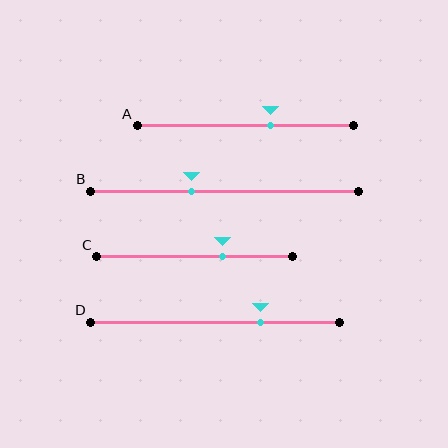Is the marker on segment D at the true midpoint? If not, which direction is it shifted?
No, the marker on segment D is shifted to the right by about 18% of the segment length.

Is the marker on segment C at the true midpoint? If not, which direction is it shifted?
No, the marker on segment C is shifted to the right by about 15% of the segment length.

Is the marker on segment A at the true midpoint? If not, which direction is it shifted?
No, the marker on segment A is shifted to the right by about 12% of the segment length.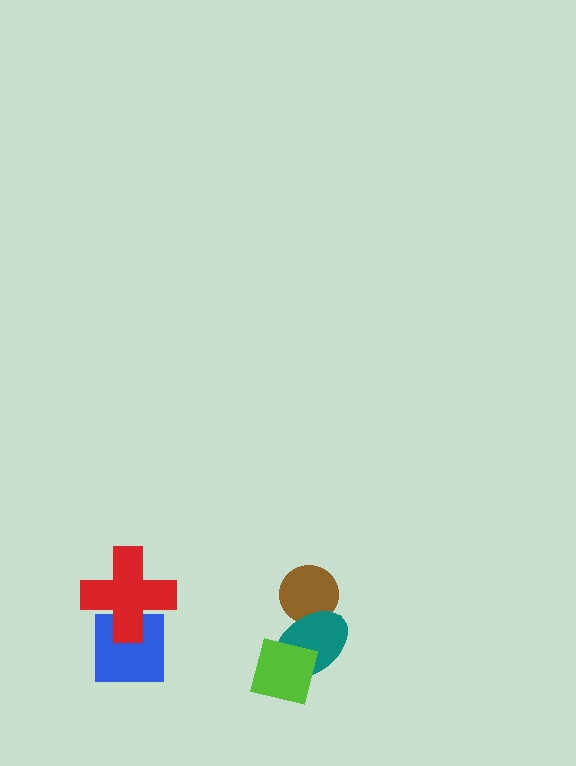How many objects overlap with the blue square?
1 object overlaps with the blue square.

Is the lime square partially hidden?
No, no other shape covers it.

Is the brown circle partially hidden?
Yes, it is partially covered by another shape.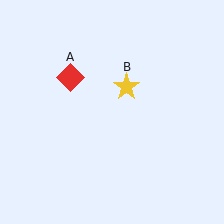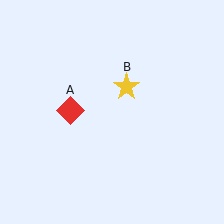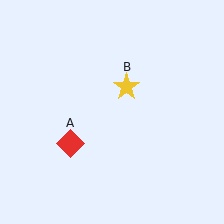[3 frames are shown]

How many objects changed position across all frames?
1 object changed position: red diamond (object A).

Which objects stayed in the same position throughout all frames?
Yellow star (object B) remained stationary.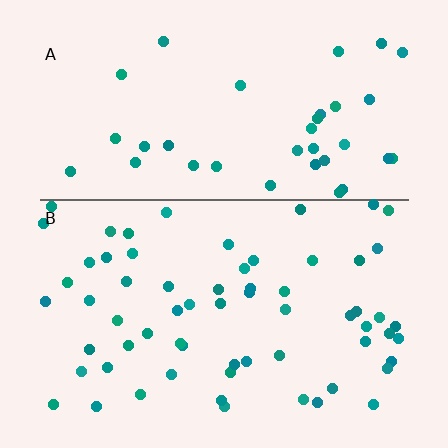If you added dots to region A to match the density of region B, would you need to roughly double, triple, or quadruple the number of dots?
Approximately double.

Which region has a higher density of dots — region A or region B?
B (the bottom).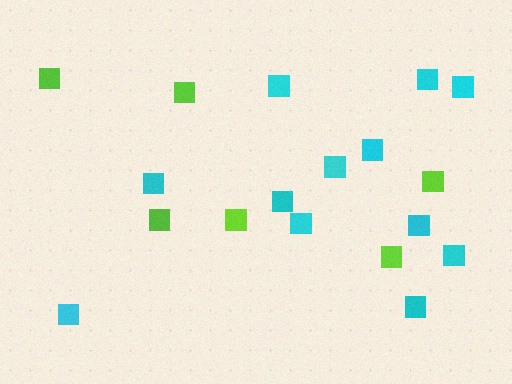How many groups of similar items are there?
There are 2 groups: one group of lime squares (6) and one group of cyan squares (12).